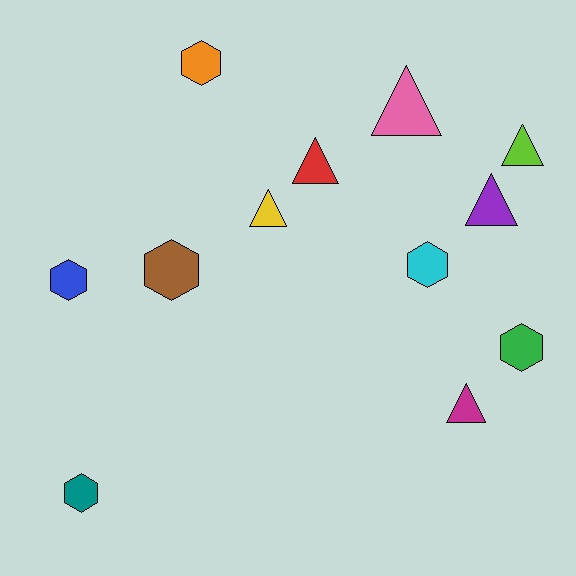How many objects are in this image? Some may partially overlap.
There are 12 objects.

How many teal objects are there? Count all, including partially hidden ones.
There is 1 teal object.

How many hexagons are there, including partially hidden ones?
There are 6 hexagons.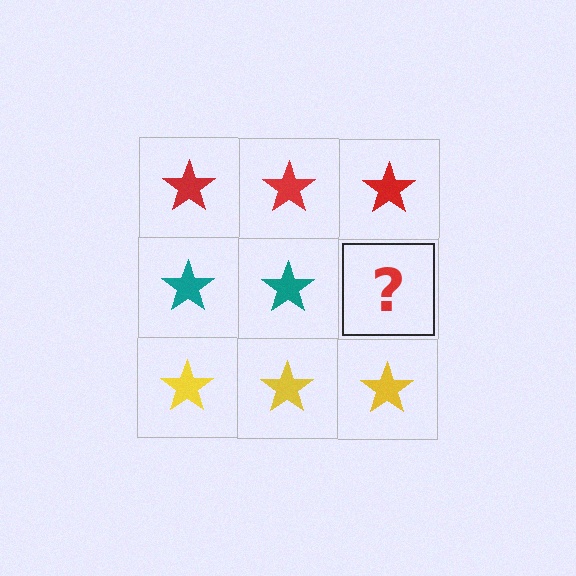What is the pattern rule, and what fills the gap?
The rule is that each row has a consistent color. The gap should be filled with a teal star.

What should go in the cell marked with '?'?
The missing cell should contain a teal star.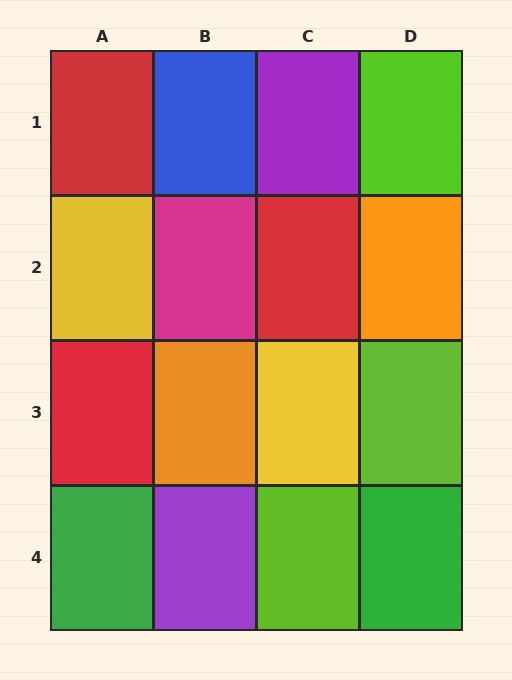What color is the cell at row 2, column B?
Magenta.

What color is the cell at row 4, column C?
Lime.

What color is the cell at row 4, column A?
Green.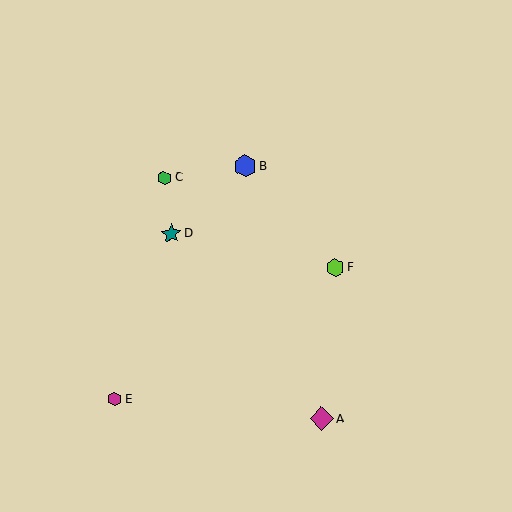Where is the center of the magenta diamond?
The center of the magenta diamond is at (322, 419).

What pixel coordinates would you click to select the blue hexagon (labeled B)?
Click at (245, 166) to select the blue hexagon B.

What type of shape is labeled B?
Shape B is a blue hexagon.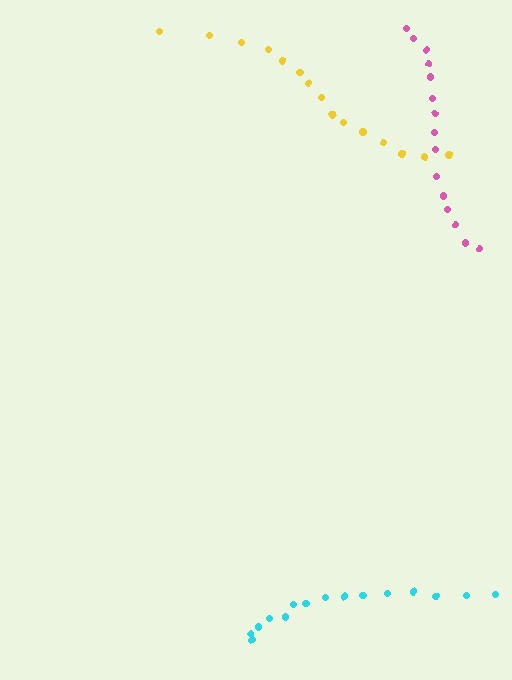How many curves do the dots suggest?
There are 3 distinct paths.